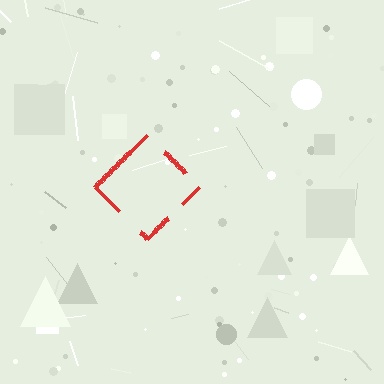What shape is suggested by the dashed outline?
The dashed outline suggests a diamond.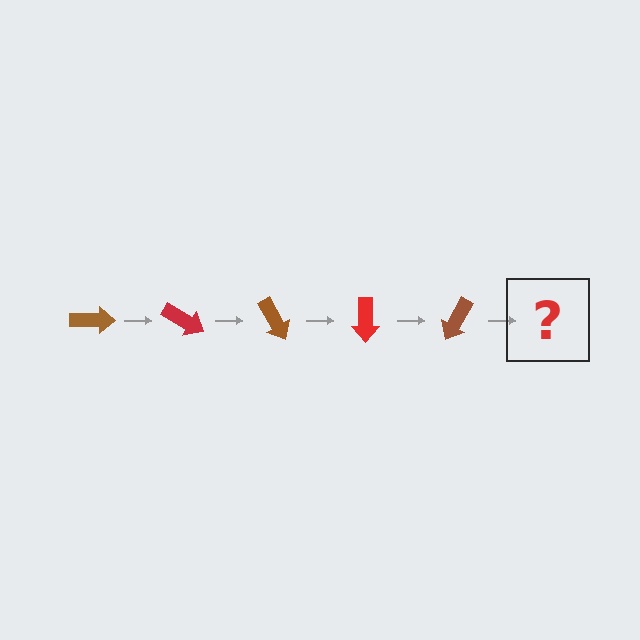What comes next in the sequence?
The next element should be a red arrow, rotated 150 degrees from the start.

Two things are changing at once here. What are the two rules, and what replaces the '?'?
The two rules are that it rotates 30 degrees each step and the color cycles through brown and red. The '?' should be a red arrow, rotated 150 degrees from the start.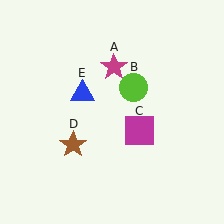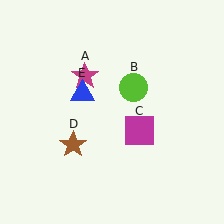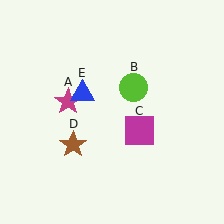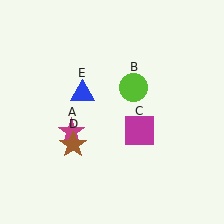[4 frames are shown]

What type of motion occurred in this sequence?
The magenta star (object A) rotated counterclockwise around the center of the scene.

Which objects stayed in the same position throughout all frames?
Lime circle (object B) and magenta square (object C) and brown star (object D) and blue triangle (object E) remained stationary.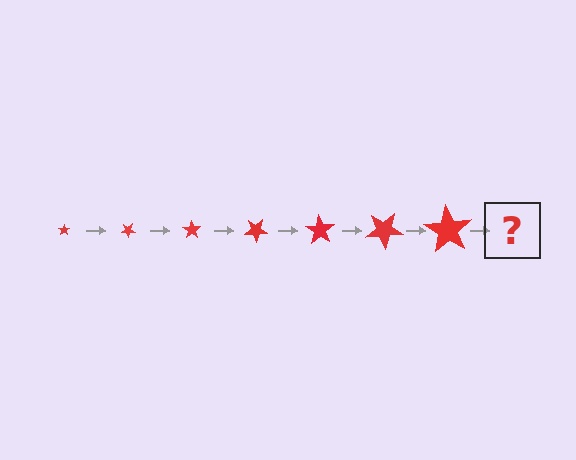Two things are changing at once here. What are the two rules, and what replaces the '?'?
The two rules are that the star grows larger each step and it rotates 35 degrees each step. The '?' should be a star, larger than the previous one and rotated 245 degrees from the start.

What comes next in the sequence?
The next element should be a star, larger than the previous one and rotated 245 degrees from the start.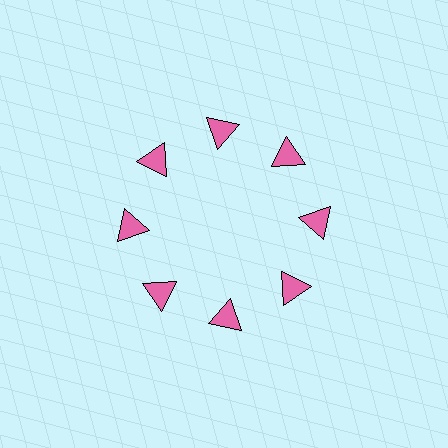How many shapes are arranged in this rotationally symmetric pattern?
There are 8 shapes, arranged in 8 groups of 1.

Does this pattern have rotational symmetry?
Yes, this pattern has 8-fold rotational symmetry. It looks the same after rotating 45 degrees around the center.